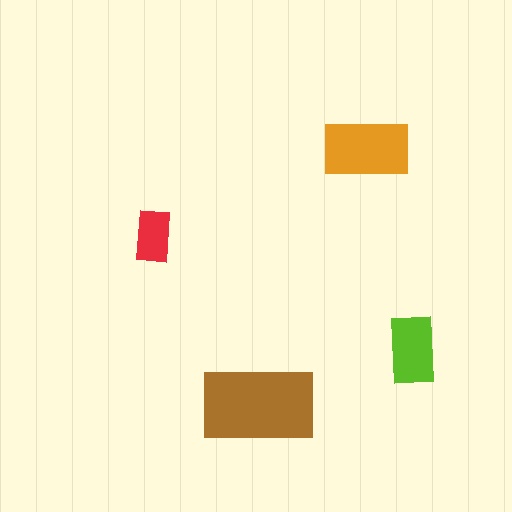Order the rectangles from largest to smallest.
the brown one, the orange one, the lime one, the red one.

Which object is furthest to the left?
The red rectangle is leftmost.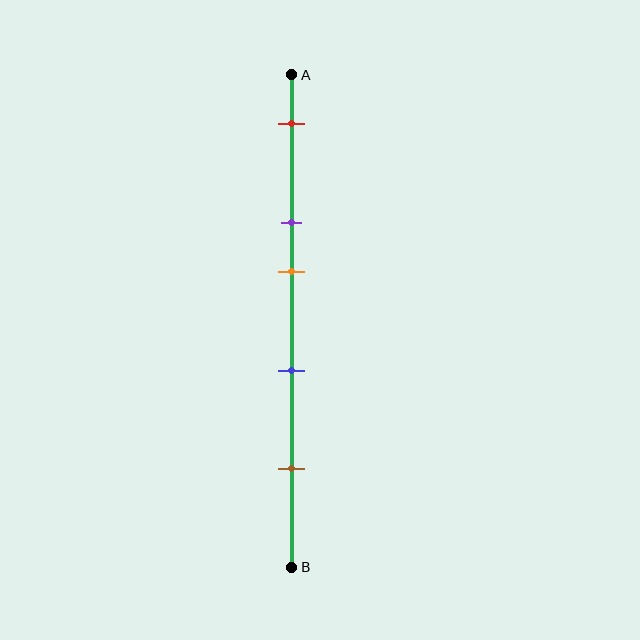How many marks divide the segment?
There are 5 marks dividing the segment.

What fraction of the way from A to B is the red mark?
The red mark is approximately 10% (0.1) of the way from A to B.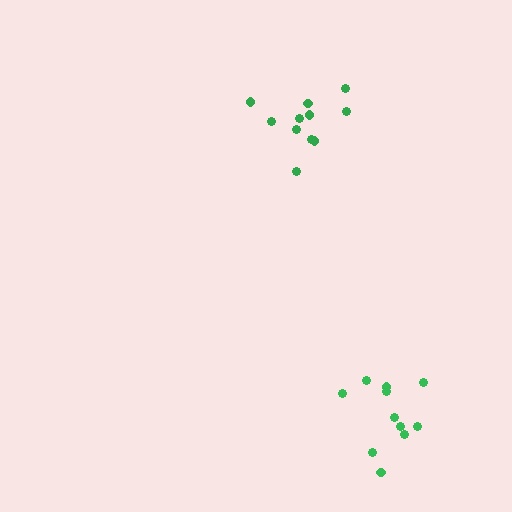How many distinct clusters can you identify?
There are 2 distinct clusters.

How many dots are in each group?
Group 1: 11 dots, Group 2: 11 dots (22 total).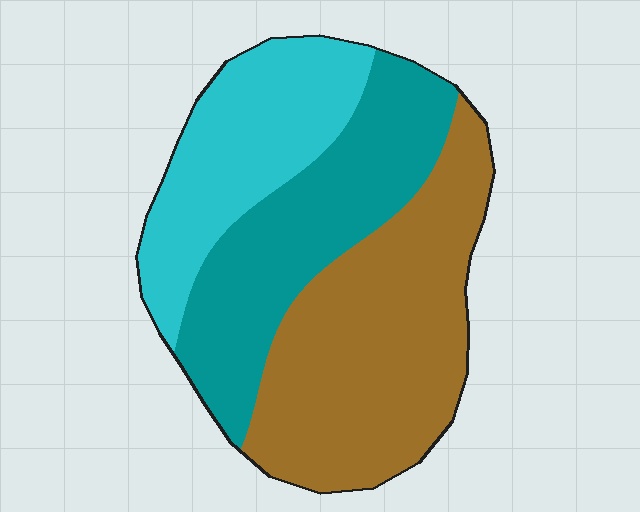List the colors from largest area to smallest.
From largest to smallest: brown, teal, cyan.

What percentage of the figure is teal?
Teal takes up between a quarter and a half of the figure.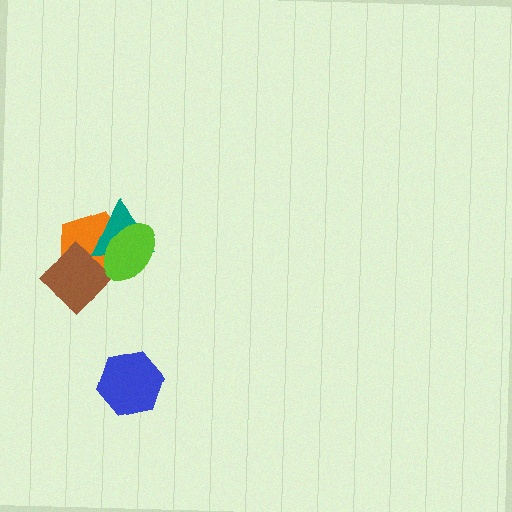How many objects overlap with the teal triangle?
3 objects overlap with the teal triangle.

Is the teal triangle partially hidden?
Yes, it is partially covered by another shape.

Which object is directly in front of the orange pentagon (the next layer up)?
The teal triangle is directly in front of the orange pentagon.